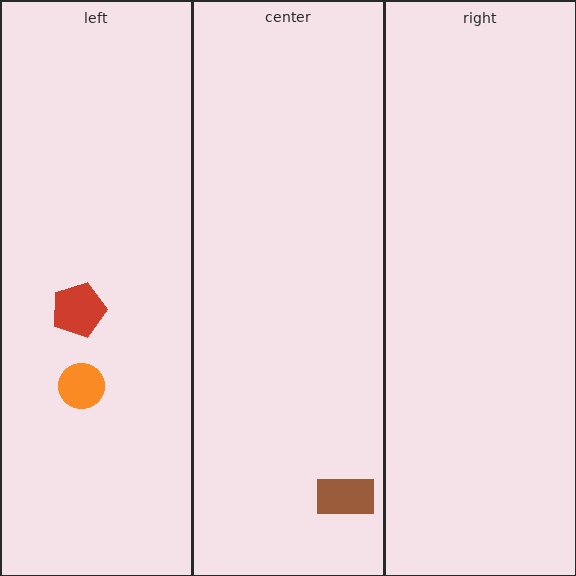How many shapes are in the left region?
2.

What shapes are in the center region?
The brown rectangle.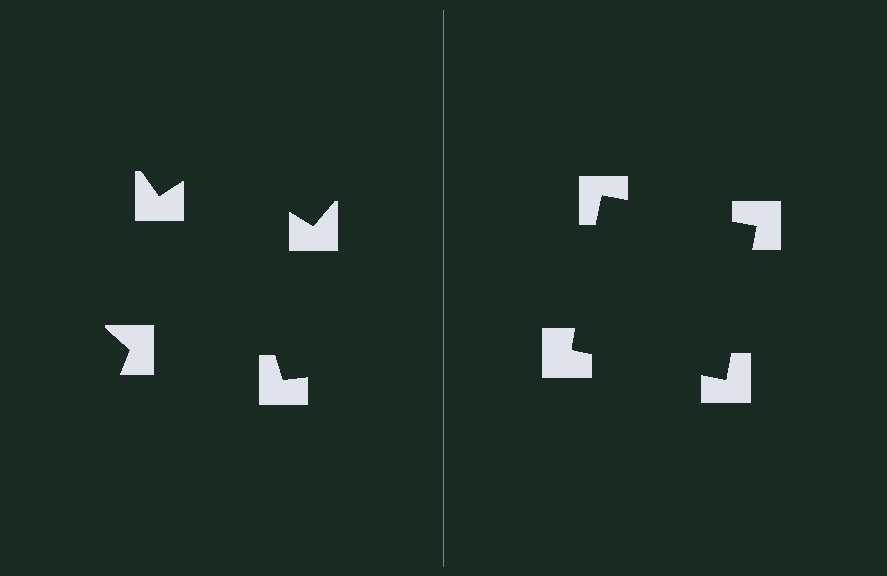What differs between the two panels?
The notched squares are positioned identically on both sides; only the wedge orientations differ. On the right they align to a square; on the left they are misaligned.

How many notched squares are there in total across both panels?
8 — 4 on each side.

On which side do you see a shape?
An illusory square appears on the right side. On the left side the wedge cuts are rotated, so no coherent shape forms.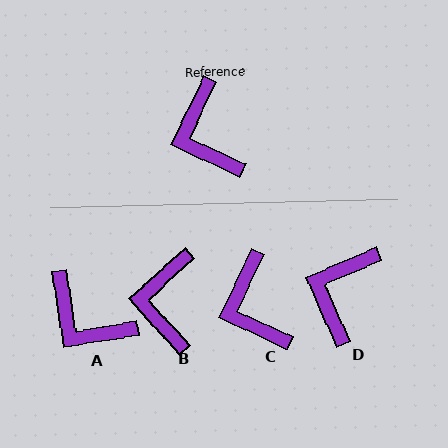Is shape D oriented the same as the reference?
No, it is off by about 41 degrees.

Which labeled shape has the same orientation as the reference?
C.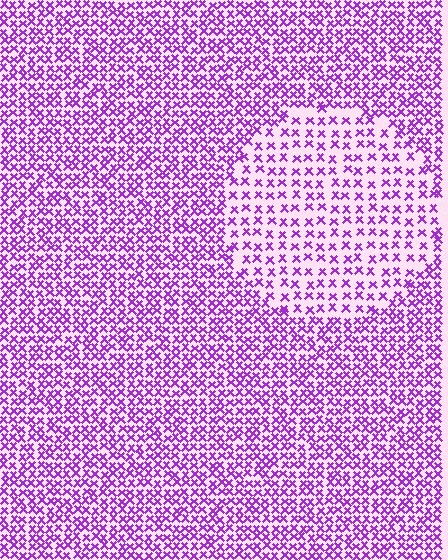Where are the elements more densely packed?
The elements are more densely packed outside the circle boundary.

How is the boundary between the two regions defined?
The boundary is defined by a change in element density (approximately 1.9x ratio). All elements are the same color, size, and shape.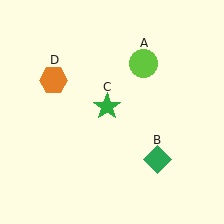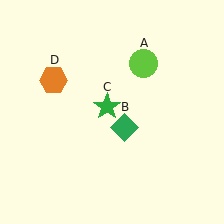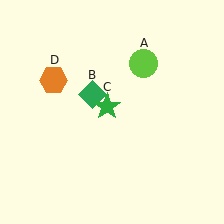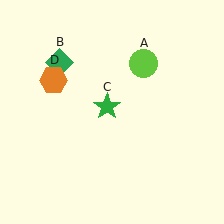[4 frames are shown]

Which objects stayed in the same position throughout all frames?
Lime circle (object A) and green star (object C) and orange hexagon (object D) remained stationary.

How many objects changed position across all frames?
1 object changed position: green diamond (object B).